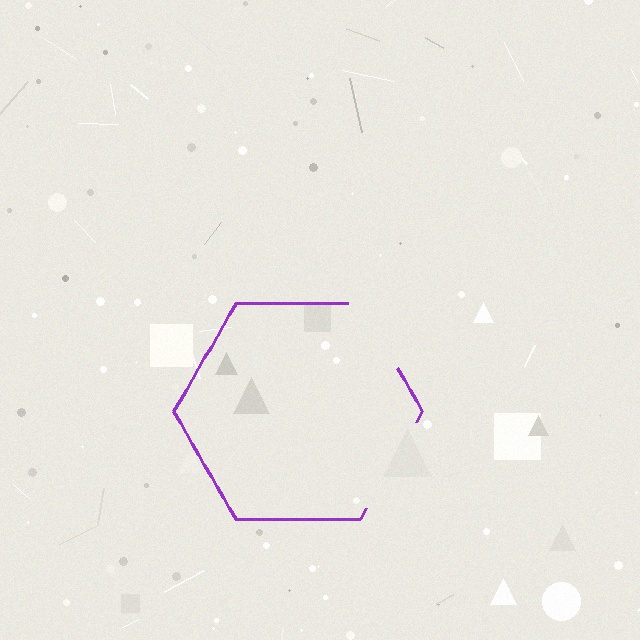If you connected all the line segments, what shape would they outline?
They would outline a hexagon.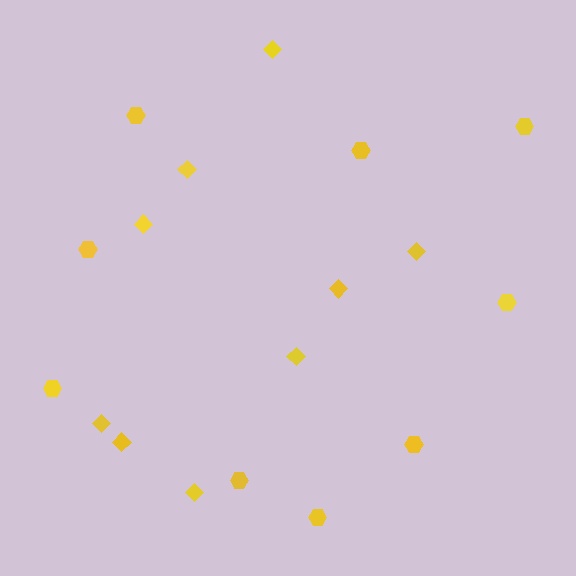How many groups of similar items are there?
There are 2 groups: one group of diamonds (9) and one group of hexagons (9).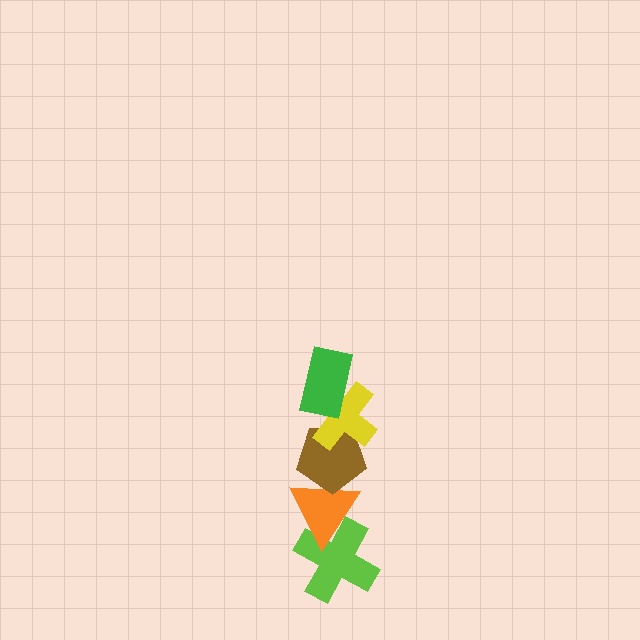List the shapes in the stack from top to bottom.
From top to bottom: the green rectangle, the yellow cross, the brown pentagon, the orange triangle, the lime cross.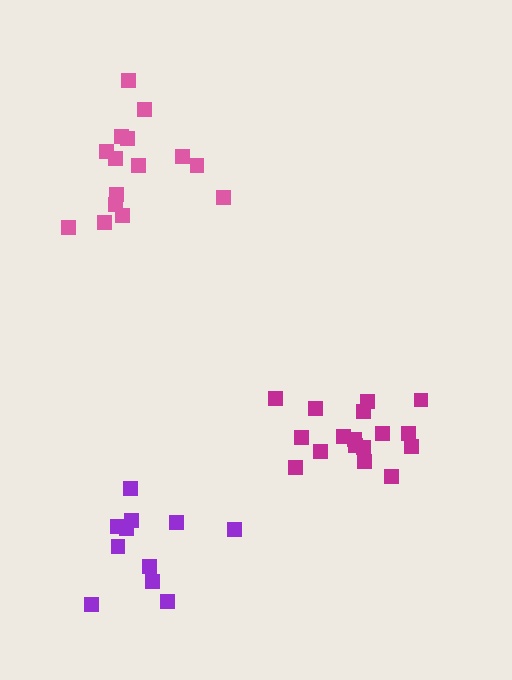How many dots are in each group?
Group 1: 17 dots, Group 2: 11 dots, Group 3: 15 dots (43 total).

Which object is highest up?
The pink cluster is topmost.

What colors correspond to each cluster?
The clusters are colored: magenta, purple, pink.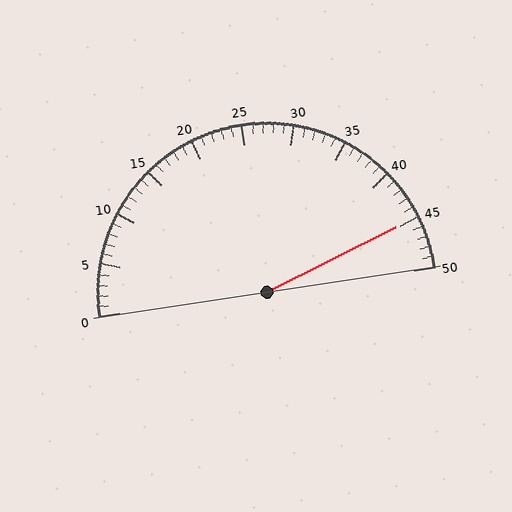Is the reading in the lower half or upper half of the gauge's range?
The reading is in the upper half of the range (0 to 50).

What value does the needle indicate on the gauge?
The needle indicates approximately 45.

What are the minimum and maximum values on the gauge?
The gauge ranges from 0 to 50.